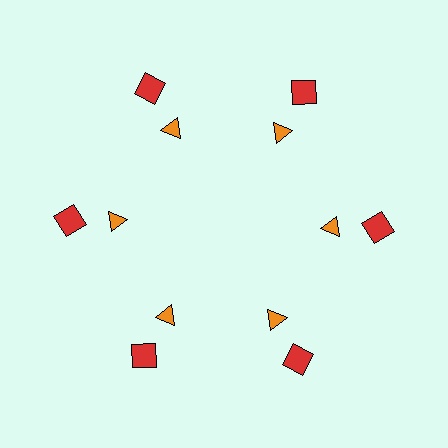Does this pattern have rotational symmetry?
Yes, this pattern has 6-fold rotational symmetry. It looks the same after rotating 60 degrees around the center.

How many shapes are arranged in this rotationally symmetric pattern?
There are 12 shapes, arranged in 6 groups of 2.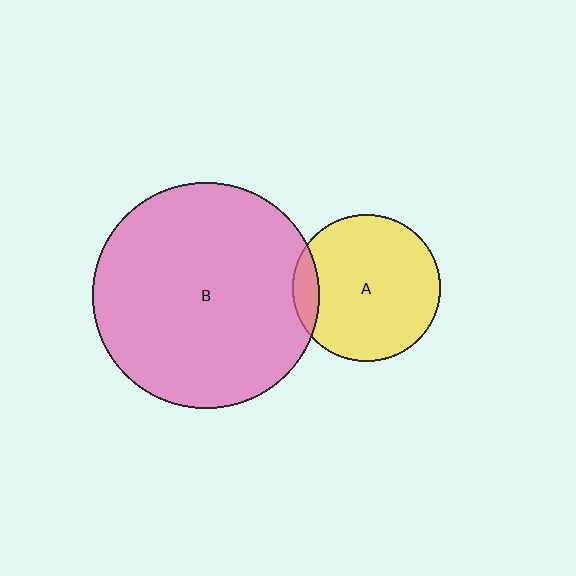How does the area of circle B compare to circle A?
Approximately 2.3 times.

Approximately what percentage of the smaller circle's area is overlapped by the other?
Approximately 10%.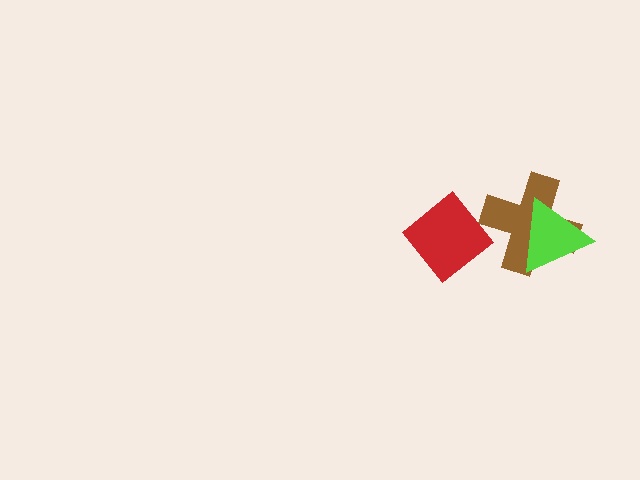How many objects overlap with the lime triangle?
1 object overlaps with the lime triangle.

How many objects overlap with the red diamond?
0 objects overlap with the red diamond.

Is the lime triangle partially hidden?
No, no other shape covers it.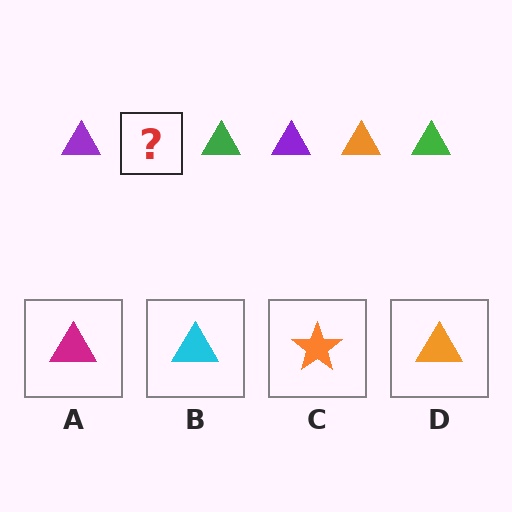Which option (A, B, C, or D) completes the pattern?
D.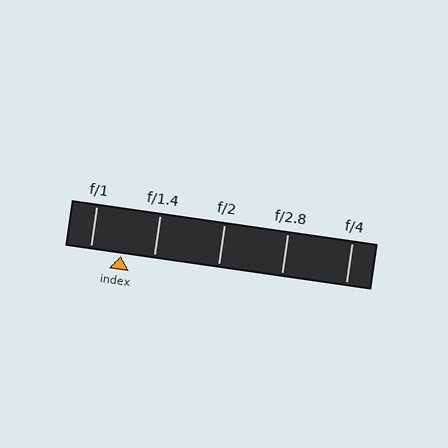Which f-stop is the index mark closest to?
The index mark is closest to f/1.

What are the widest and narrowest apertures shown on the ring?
The widest aperture shown is f/1 and the narrowest is f/4.